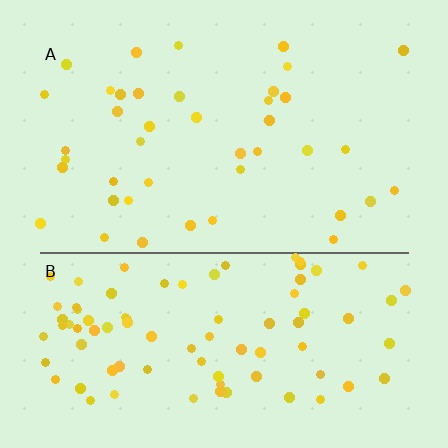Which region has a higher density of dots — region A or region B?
B (the bottom).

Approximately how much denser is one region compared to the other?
Approximately 2.2× — region B over region A.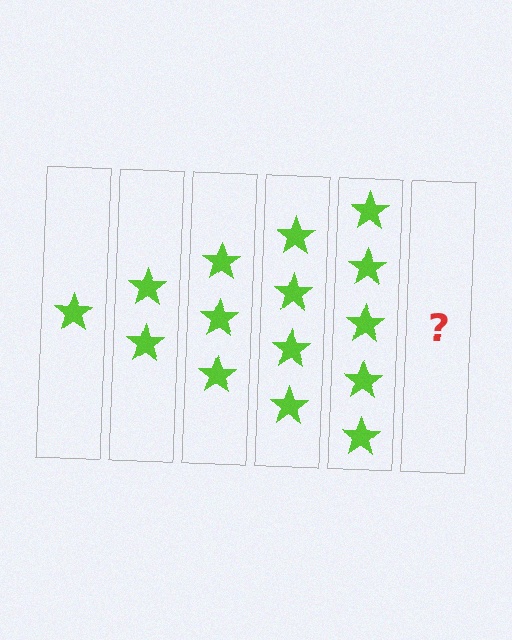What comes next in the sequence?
The next element should be 6 stars.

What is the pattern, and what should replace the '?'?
The pattern is that each step adds one more star. The '?' should be 6 stars.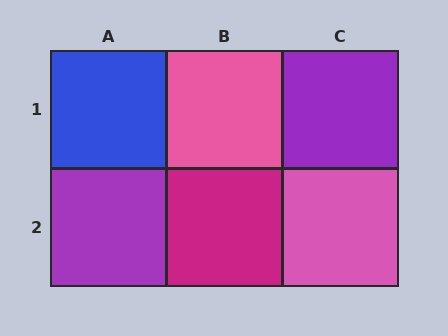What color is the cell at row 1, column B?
Pink.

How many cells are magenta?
1 cell is magenta.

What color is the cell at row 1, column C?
Purple.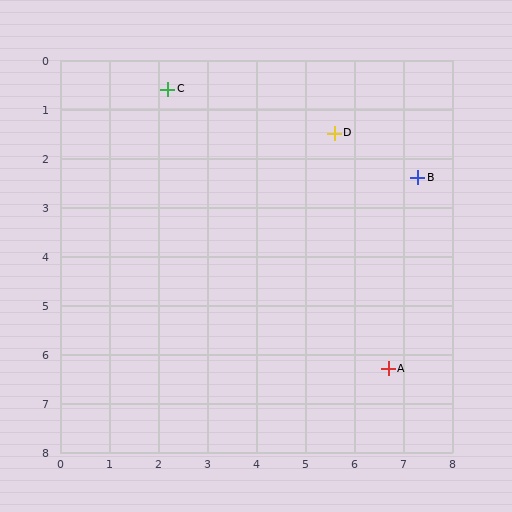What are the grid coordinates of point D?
Point D is at approximately (5.6, 1.5).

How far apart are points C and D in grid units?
Points C and D are about 3.5 grid units apart.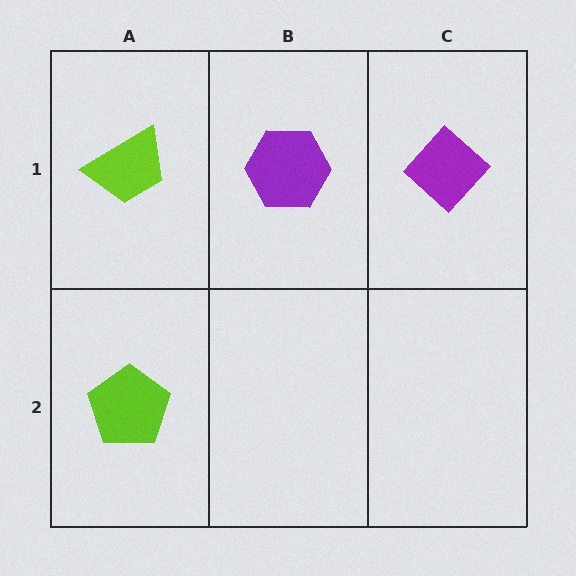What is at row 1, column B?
A purple hexagon.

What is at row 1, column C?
A purple diamond.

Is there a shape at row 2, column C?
No, that cell is empty.